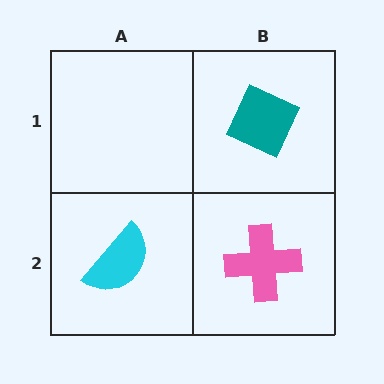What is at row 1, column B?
A teal diamond.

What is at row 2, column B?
A pink cross.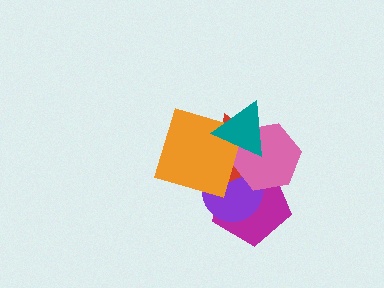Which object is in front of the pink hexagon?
The teal triangle is in front of the pink hexagon.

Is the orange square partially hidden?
Yes, it is partially covered by another shape.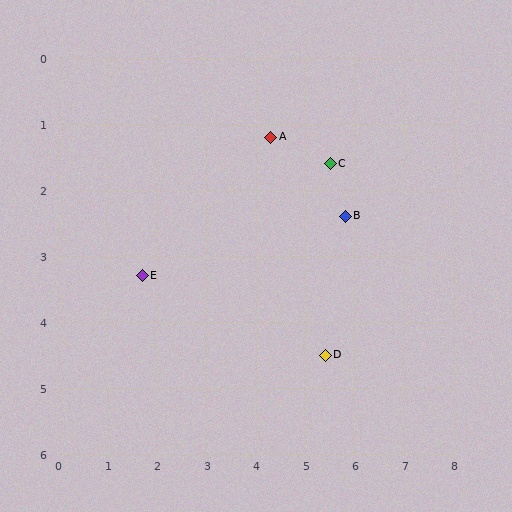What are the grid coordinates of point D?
Point D is at approximately (5.4, 4.5).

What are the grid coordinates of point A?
Point A is at approximately (4.3, 1.2).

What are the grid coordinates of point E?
Point E is at approximately (1.7, 3.3).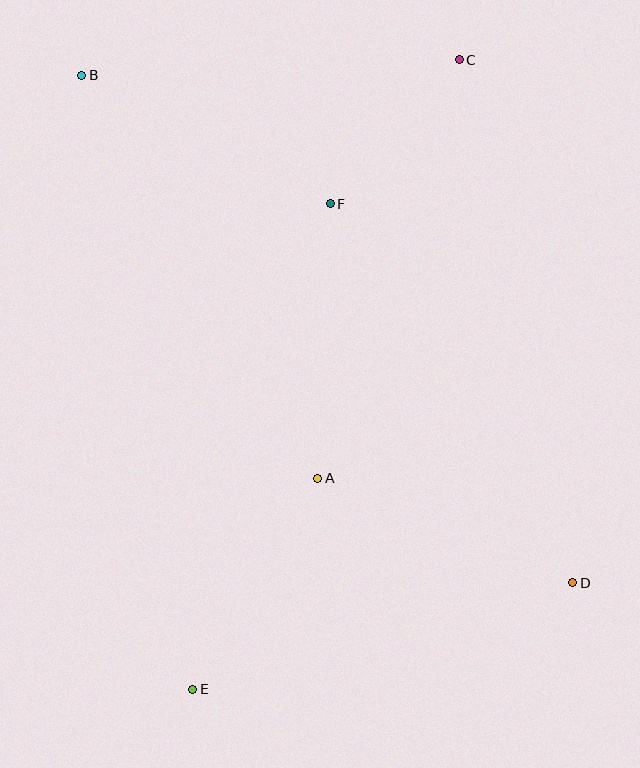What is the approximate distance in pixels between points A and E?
The distance between A and E is approximately 246 pixels.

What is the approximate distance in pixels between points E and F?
The distance between E and F is approximately 505 pixels.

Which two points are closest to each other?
Points C and F are closest to each other.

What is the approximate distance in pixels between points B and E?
The distance between B and E is approximately 625 pixels.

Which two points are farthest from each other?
Points B and D are farthest from each other.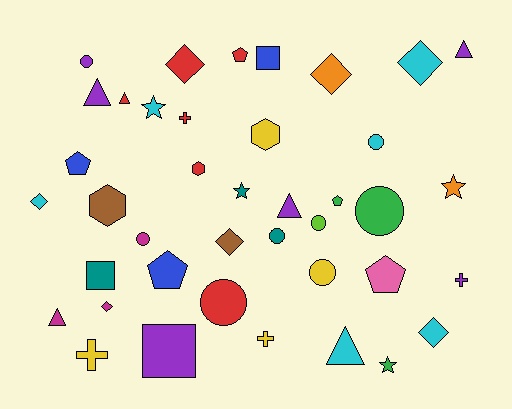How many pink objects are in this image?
There is 1 pink object.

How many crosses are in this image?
There are 4 crosses.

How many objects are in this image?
There are 40 objects.